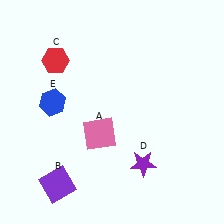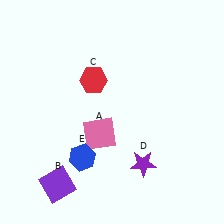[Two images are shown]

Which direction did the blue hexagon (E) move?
The blue hexagon (E) moved down.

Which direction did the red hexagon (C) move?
The red hexagon (C) moved right.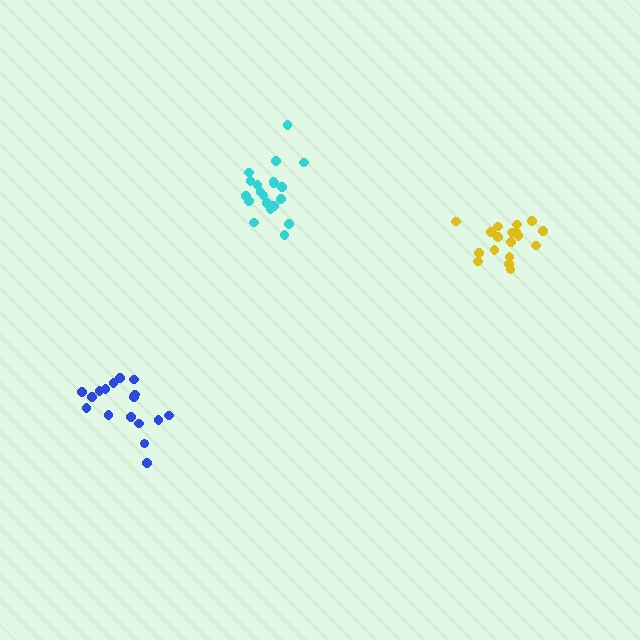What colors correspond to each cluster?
The clusters are colored: blue, cyan, yellow.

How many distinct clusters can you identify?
There are 3 distinct clusters.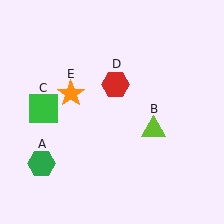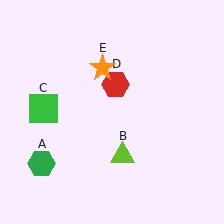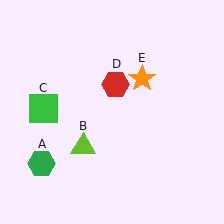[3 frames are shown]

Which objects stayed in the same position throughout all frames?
Green hexagon (object A) and green square (object C) and red hexagon (object D) remained stationary.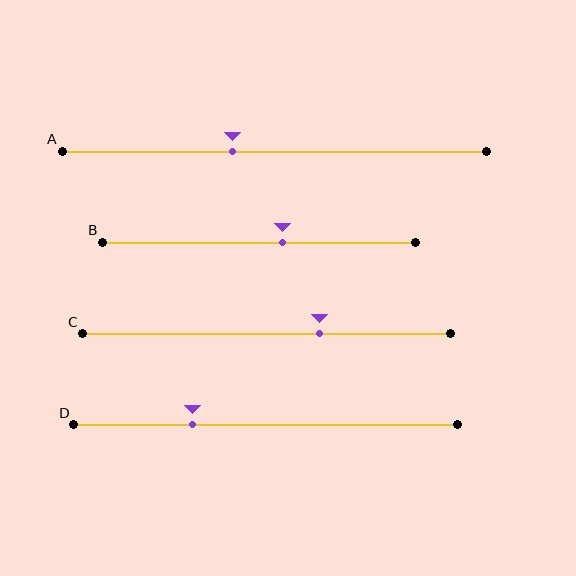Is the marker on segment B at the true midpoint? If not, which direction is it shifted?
No, the marker on segment B is shifted to the right by about 7% of the segment length.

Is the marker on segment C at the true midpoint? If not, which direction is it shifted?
No, the marker on segment C is shifted to the right by about 14% of the segment length.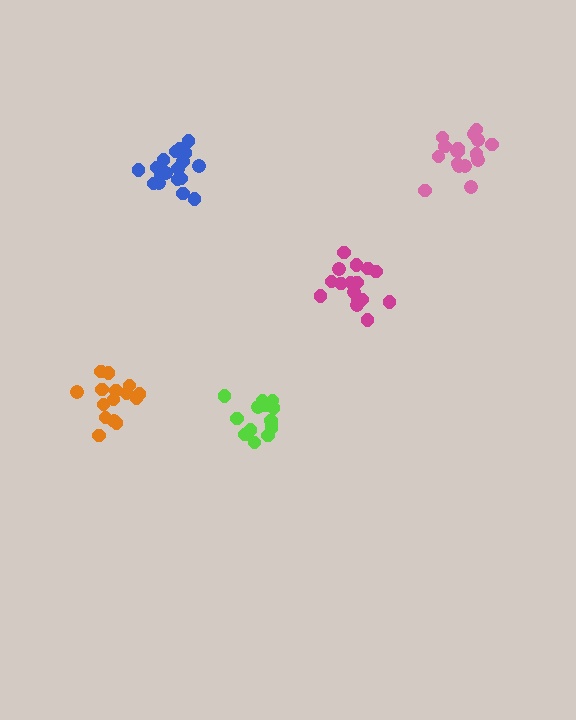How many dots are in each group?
Group 1: 18 dots, Group 2: 15 dots, Group 3: 14 dots, Group 4: 17 dots, Group 5: 16 dots (80 total).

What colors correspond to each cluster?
The clusters are colored: blue, orange, lime, pink, magenta.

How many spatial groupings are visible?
There are 5 spatial groupings.